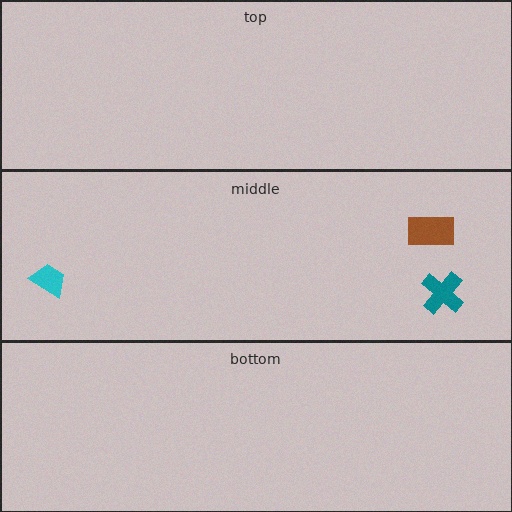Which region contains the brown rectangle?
The middle region.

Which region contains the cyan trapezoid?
The middle region.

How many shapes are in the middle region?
3.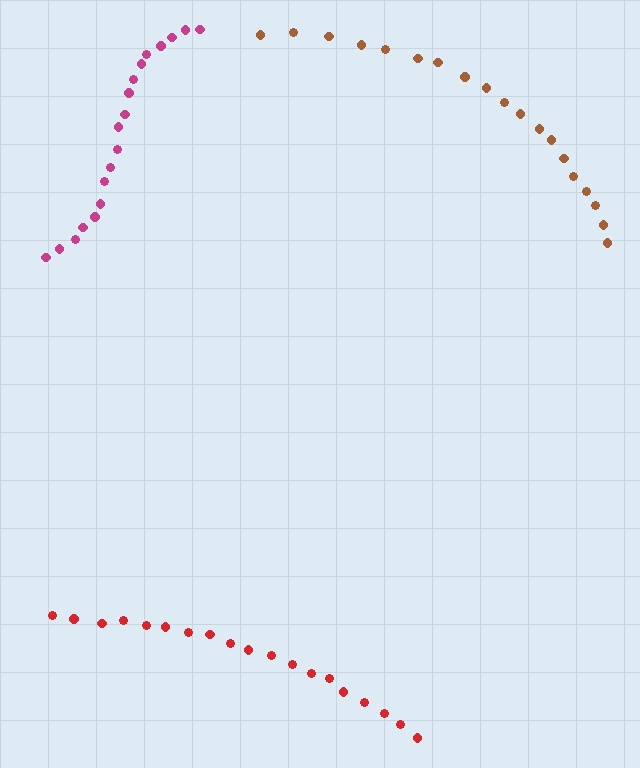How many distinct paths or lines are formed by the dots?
There are 3 distinct paths.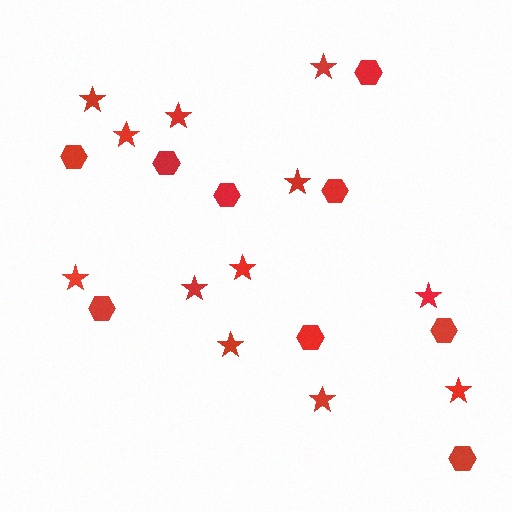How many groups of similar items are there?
There are 2 groups: one group of stars (12) and one group of hexagons (9).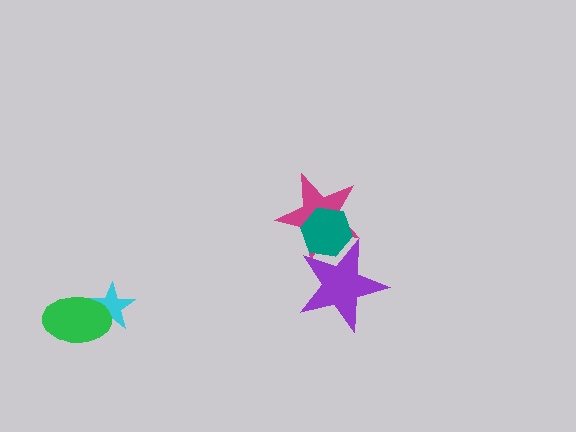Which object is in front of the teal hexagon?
The purple star is in front of the teal hexagon.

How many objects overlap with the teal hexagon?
2 objects overlap with the teal hexagon.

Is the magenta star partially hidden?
Yes, it is partially covered by another shape.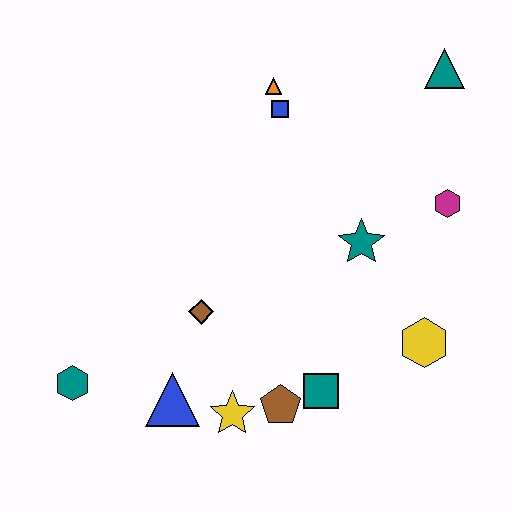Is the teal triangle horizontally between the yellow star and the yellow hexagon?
No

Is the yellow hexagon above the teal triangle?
No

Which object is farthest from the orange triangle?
The teal hexagon is farthest from the orange triangle.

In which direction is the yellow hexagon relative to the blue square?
The yellow hexagon is below the blue square.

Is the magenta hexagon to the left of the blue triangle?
No